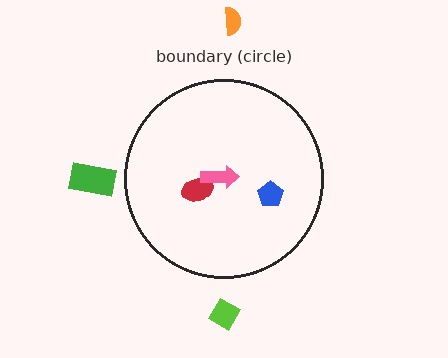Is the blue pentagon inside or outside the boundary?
Inside.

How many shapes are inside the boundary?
3 inside, 3 outside.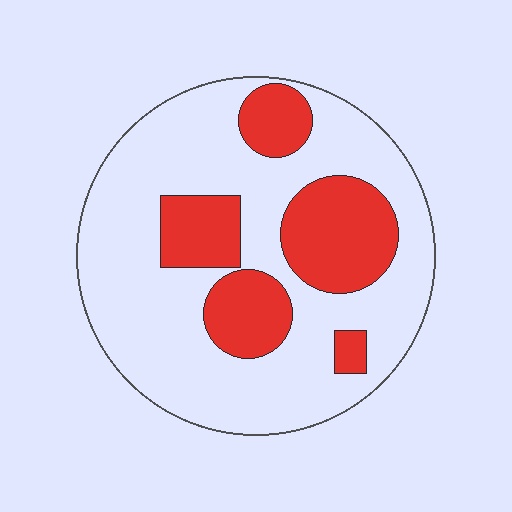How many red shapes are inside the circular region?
5.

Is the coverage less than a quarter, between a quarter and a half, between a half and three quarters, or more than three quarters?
Between a quarter and a half.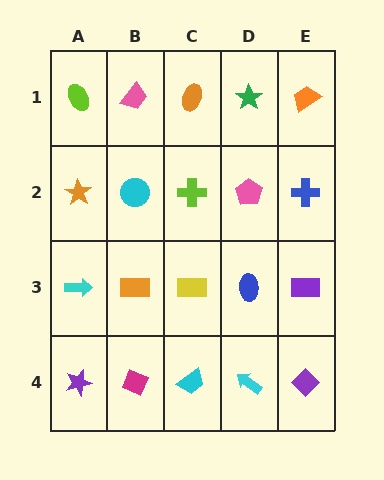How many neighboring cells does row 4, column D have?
3.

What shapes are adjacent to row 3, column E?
A blue cross (row 2, column E), a purple diamond (row 4, column E), a blue ellipse (row 3, column D).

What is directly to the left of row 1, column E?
A green star.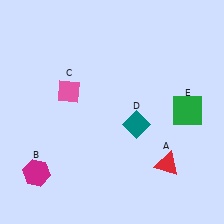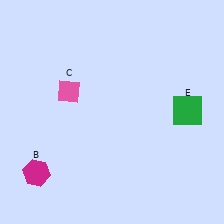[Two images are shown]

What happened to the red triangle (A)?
The red triangle (A) was removed in Image 2. It was in the bottom-right area of Image 1.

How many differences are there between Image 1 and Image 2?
There are 2 differences between the two images.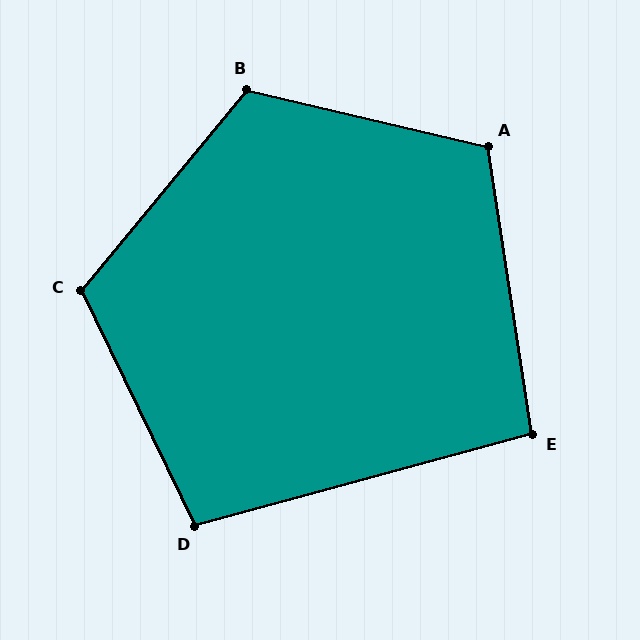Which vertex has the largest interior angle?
B, at approximately 116 degrees.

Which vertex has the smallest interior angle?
E, at approximately 96 degrees.